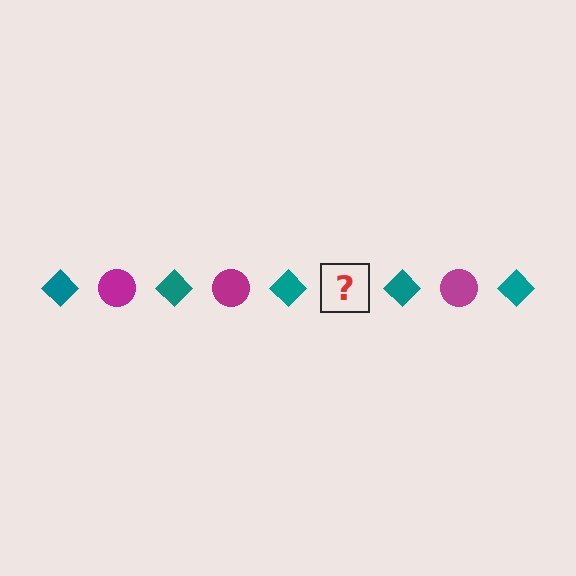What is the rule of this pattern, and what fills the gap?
The rule is that the pattern alternates between teal diamond and magenta circle. The gap should be filled with a magenta circle.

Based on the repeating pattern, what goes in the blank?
The blank should be a magenta circle.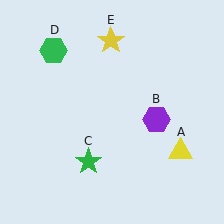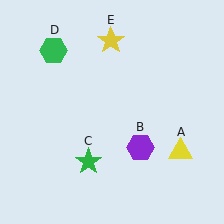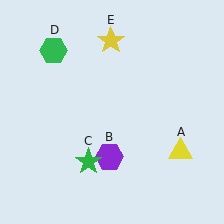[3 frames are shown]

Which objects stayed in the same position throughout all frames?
Yellow triangle (object A) and green star (object C) and green hexagon (object D) and yellow star (object E) remained stationary.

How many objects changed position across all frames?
1 object changed position: purple hexagon (object B).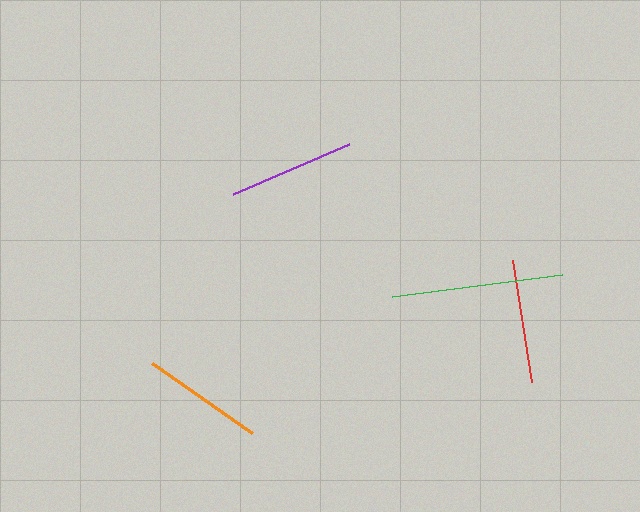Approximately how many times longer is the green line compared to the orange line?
The green line is approximately 1.4 times the length of the orange line.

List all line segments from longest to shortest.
From longest to shortest: green, purple, red, orange.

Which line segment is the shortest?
The orange line is the shortest at approximately 123 pixels.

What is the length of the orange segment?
The orange segment is approximately 123 pixels long.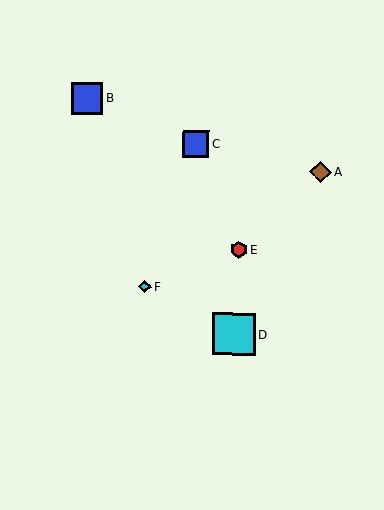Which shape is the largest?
The cyan square (labeled D) is the largest.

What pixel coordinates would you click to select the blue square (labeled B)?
Click at (87, 98) to select the blue square B.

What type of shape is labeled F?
Shape F is a cyan diamond.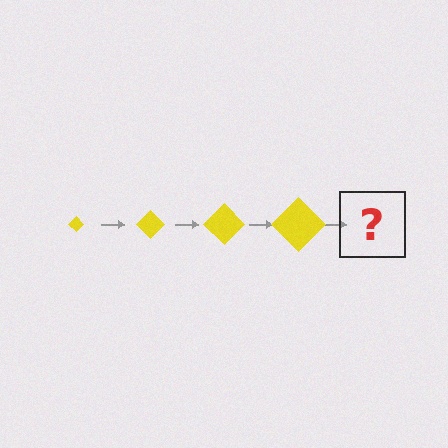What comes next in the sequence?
The next element should be a yellow diamond, larger than the previous one.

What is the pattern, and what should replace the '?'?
The pattern is that the diamond gets progressively larger each step. The '?' should be a yellow diamond, larger than the previous one.